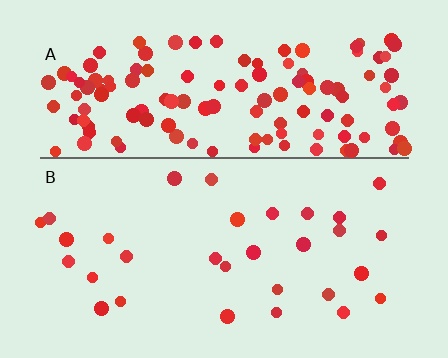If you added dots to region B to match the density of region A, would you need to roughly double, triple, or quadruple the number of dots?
Approximately quadruple.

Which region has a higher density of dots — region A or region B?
A (the top).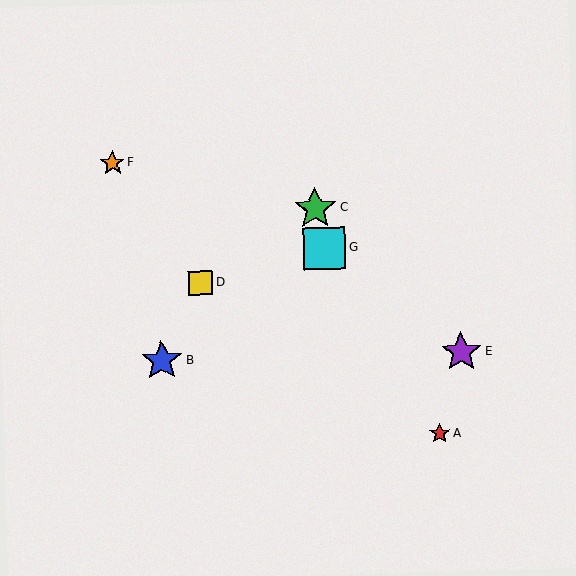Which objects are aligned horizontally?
Objects B, E are aligned horizontally.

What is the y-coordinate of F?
Object F is at y≈163.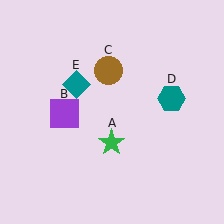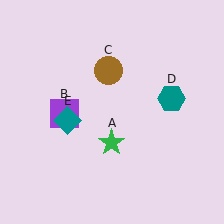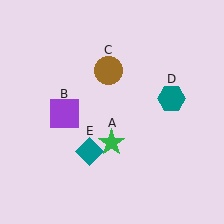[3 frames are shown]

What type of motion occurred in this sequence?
The teal diamond (object E) rotated counterclockwise around the center of the scene.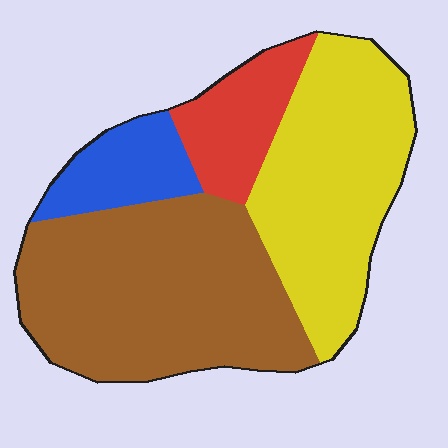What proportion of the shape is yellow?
Yellow covers around 35% of the shape.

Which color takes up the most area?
Brown, at roughly 45%.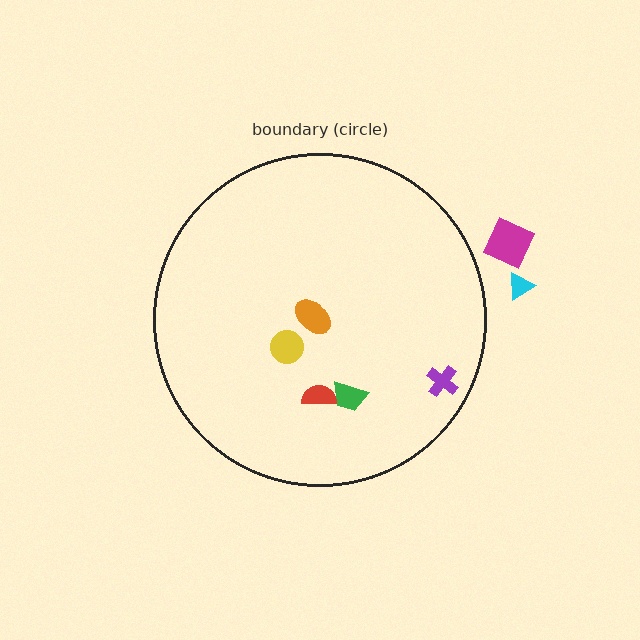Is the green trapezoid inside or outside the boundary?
Inside.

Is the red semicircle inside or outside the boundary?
Inside.